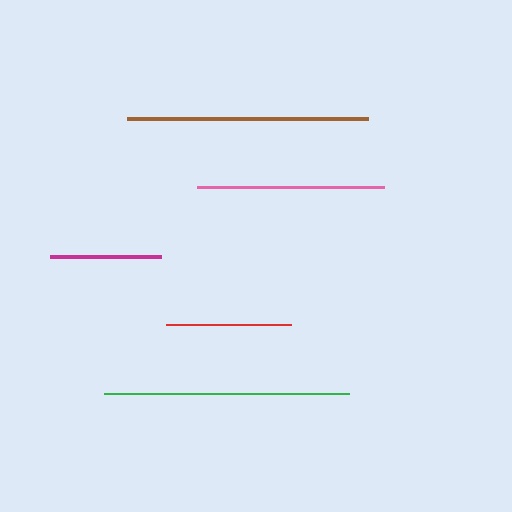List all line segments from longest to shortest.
From longest to shortest: green, brown, pink, red, magenta.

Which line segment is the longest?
The green line is the longest at approximately 245 pixels.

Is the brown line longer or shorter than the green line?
The green line is longer than the brown line.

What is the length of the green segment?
The green segment is approximately 245 pixels long.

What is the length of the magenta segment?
The magenta segment is approximately 111 pixels long.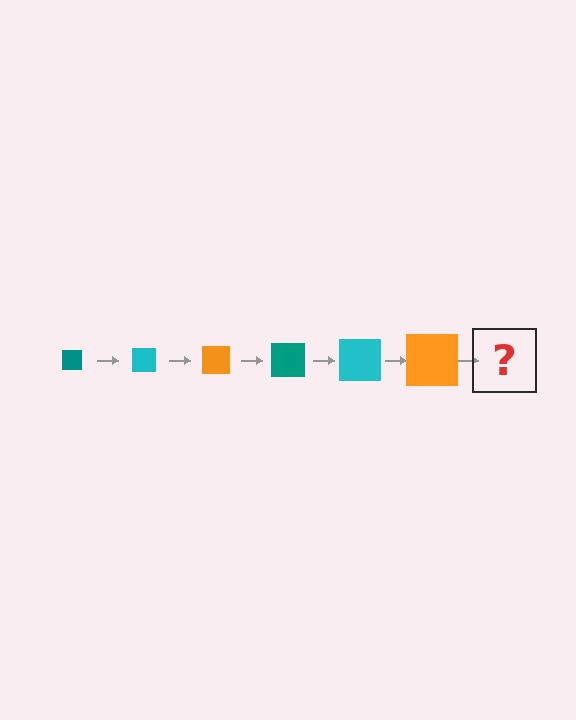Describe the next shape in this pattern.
It should be a teal square, larger than the previous one.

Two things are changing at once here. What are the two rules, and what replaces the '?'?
The two rules are that the square grows larger each step and the color cycles through teal, cyan, and orange. The '?' should be a teal square, larger than the previous one.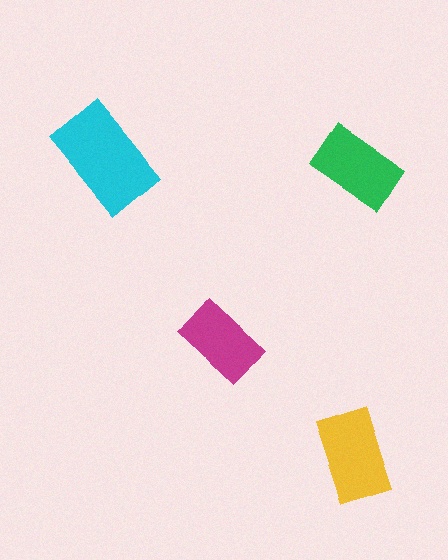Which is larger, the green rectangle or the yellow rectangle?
The yellow one.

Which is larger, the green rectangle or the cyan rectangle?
The cyan one.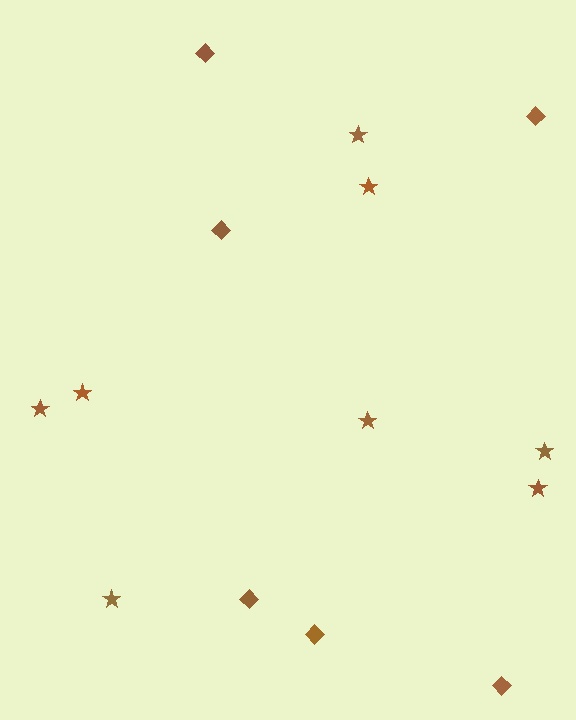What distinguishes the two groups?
There are 2 groups: one group of diamonds (6) and one group of stars (8).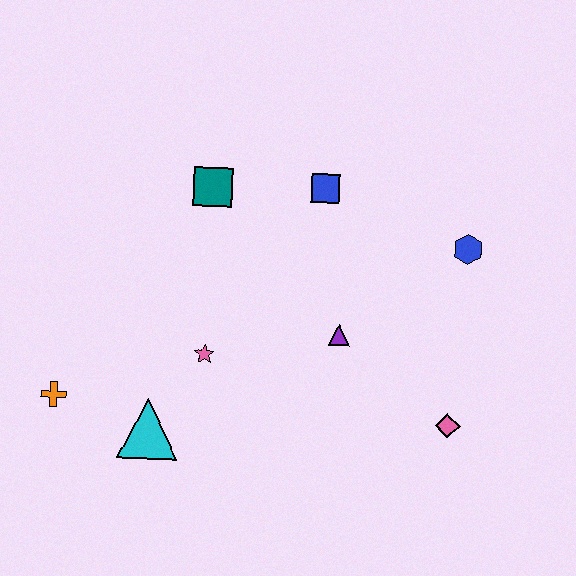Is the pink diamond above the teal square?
No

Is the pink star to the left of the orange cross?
No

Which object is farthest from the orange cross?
The blue hexagon is farthest from the orange cross.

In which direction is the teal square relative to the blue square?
The teal square is to the left of the blue square.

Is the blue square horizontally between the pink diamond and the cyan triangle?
Yes